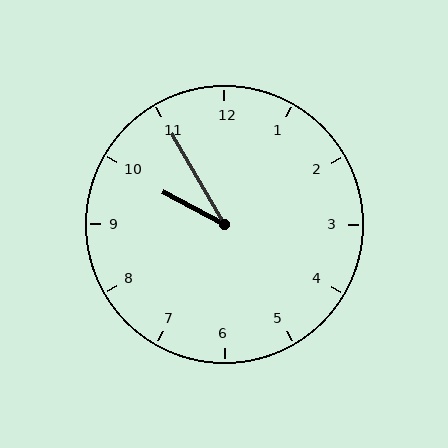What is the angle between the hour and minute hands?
Approximately 32 degrees.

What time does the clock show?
9:55.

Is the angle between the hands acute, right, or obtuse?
It is acute.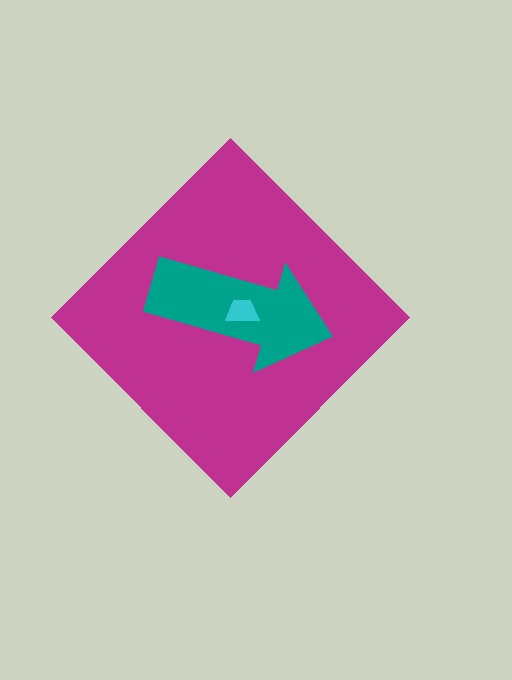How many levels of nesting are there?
3.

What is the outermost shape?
The magenta diamond.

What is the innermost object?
The cyan trapezoid.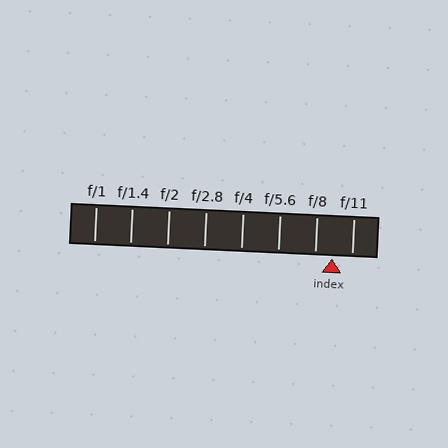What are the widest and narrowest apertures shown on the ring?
The widest aperture shown is f/1 and the narrowest is f/11.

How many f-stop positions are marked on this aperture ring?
There are 8 f-stop positions marked.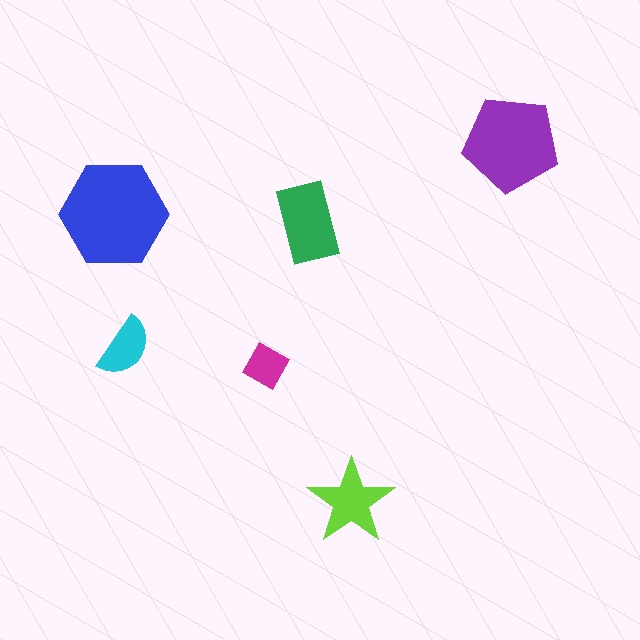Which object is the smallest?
The magenta diamond.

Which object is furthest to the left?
The blue hexagon is leftmost.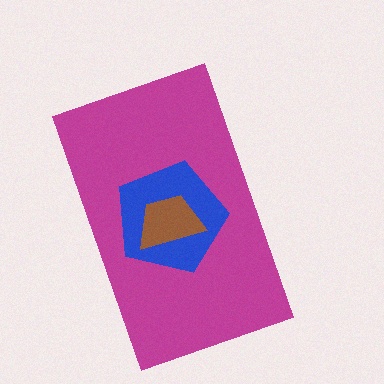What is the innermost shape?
The brown trapezoid.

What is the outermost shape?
The magenta rectangle.